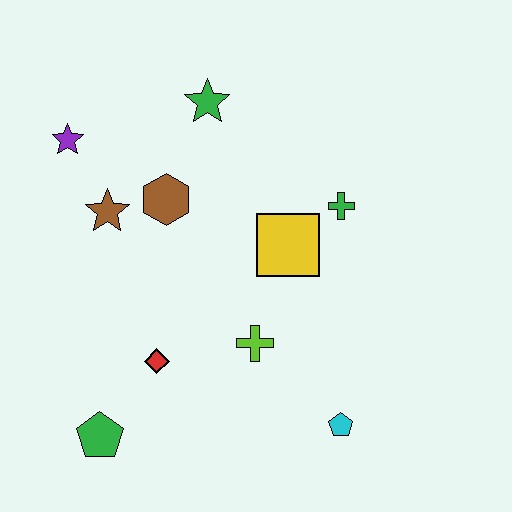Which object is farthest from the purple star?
The cyan pentagon is farthest from the purple star.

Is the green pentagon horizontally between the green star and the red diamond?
No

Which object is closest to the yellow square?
The green cross is closest to the yellow square.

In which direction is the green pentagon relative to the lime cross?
The green pentagon is to the left of the lime cross.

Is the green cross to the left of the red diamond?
No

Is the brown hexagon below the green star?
Yes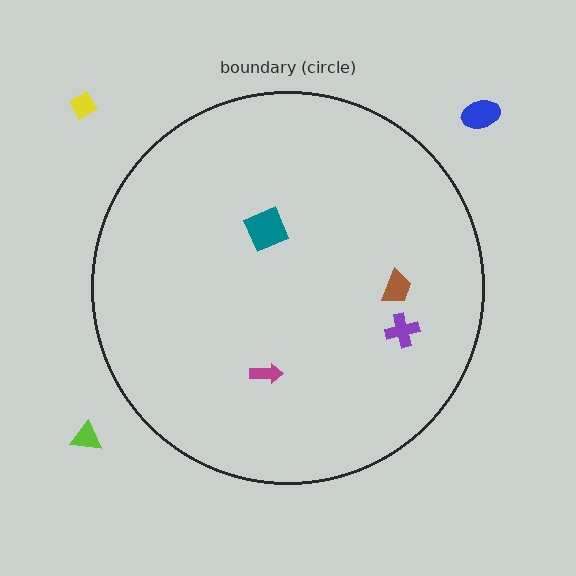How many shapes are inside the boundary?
4 inside, 3 outside.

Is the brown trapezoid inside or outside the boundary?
Inside.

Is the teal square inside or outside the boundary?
Inside.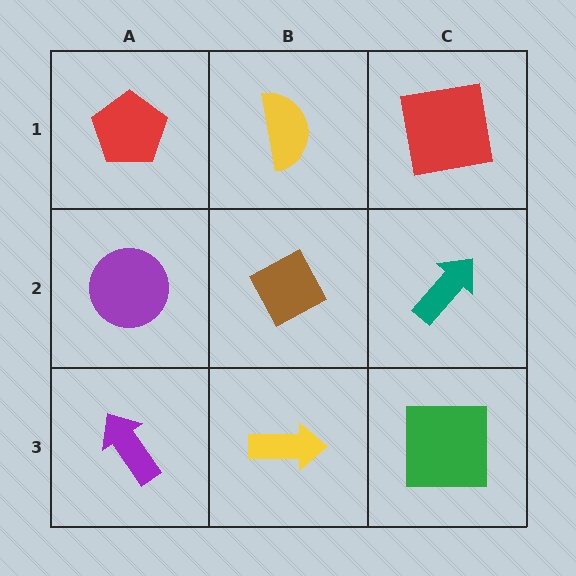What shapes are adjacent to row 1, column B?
A brown diamond (row 2, column B), a red pentagon (row 1, column A), a red square (row 1, column C).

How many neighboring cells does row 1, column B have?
3.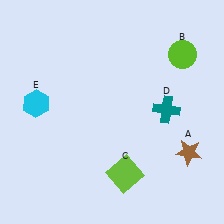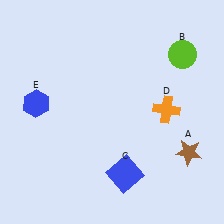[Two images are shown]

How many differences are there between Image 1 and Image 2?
There are 3 differences between the two images.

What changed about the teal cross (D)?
In Image 1, D is teal. In Image 2, it changed to orange.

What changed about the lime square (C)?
In Image 1, C is lime. In Image 2, it changed to blue.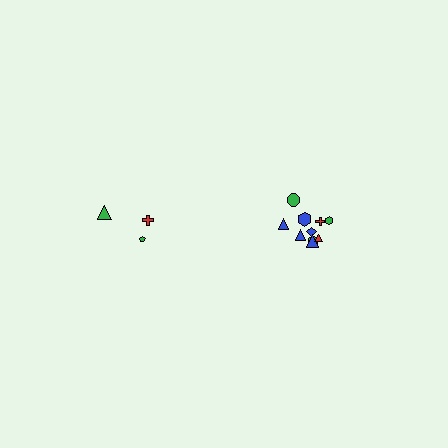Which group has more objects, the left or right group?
The right group.